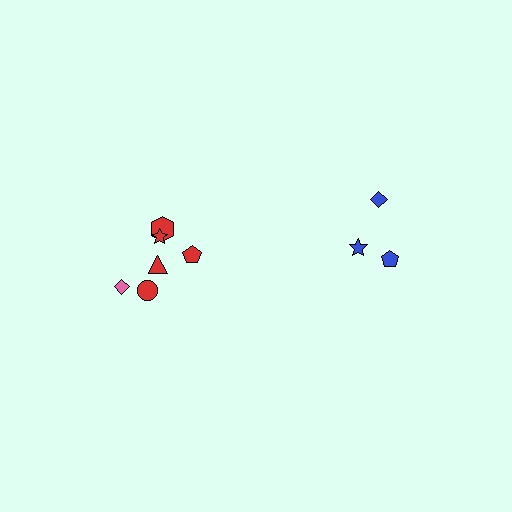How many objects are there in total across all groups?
There are 9 objects.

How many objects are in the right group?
There are 3 objects.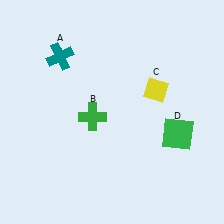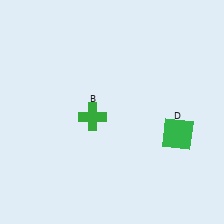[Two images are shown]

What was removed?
The yellow diamond (C), the teal cross (A) were removed in Image 2.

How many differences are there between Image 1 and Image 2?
There are 2 differences between the two images.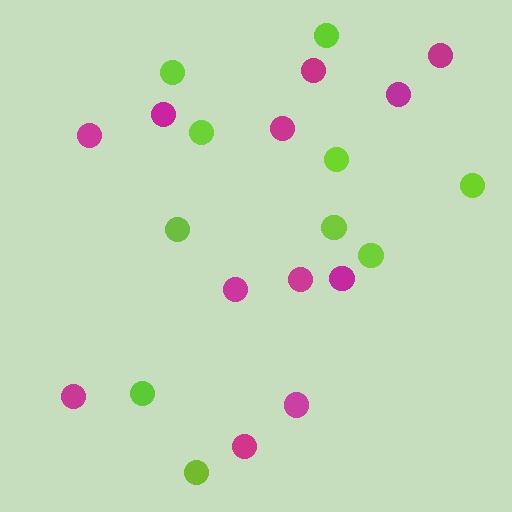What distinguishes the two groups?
There are 2 groups: one group of lime circles (10) and one group of magenta circles (12).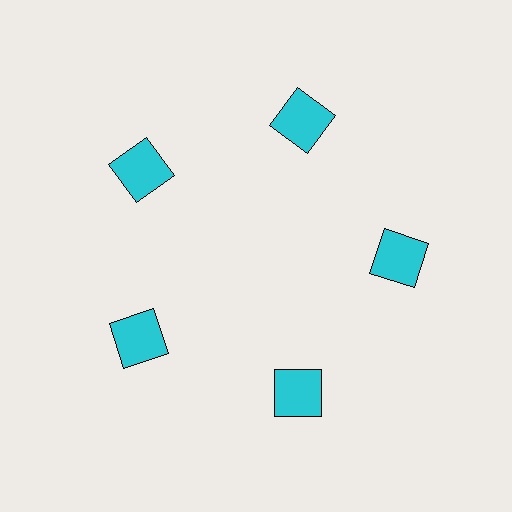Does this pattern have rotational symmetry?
Yes, this pattern has 5-fold rotational symmetry. It looks the same after rotating 72 degrees around the center.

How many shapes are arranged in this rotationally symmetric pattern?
There are 5 shapes, arranged in 5 groups of 1.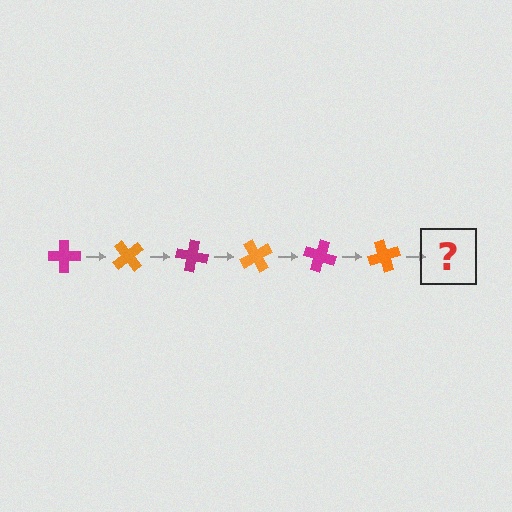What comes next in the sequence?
The next element should be a magenta cross, rotated 300 degrees from the start.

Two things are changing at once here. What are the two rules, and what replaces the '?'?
The two rules are that it rotates 50 degrees each step and the color cycles through magenta and orange. The '?' should be a magenta cross, rotated 300 degrees from the start.